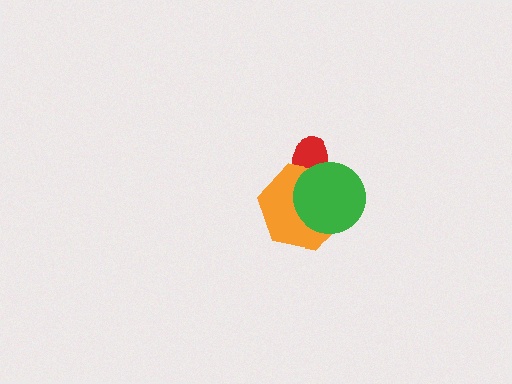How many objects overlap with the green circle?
2 objects overlap with the green circle.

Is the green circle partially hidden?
No, no other shape covers it.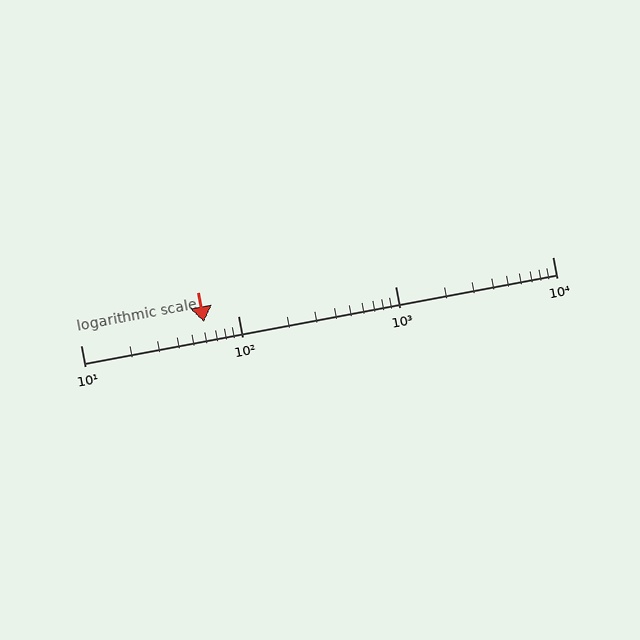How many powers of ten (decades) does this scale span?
The scale spans 3 decades, from 10 to 10000.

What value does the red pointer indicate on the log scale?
The pointer indicates approximately 61.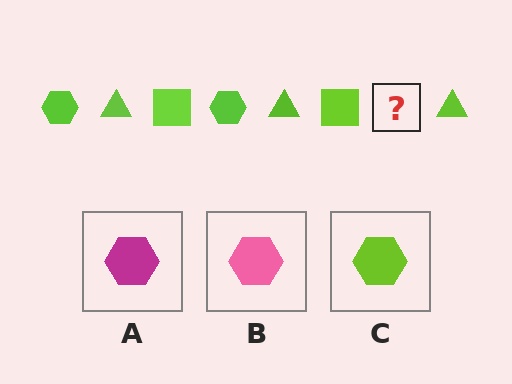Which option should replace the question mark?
Option C.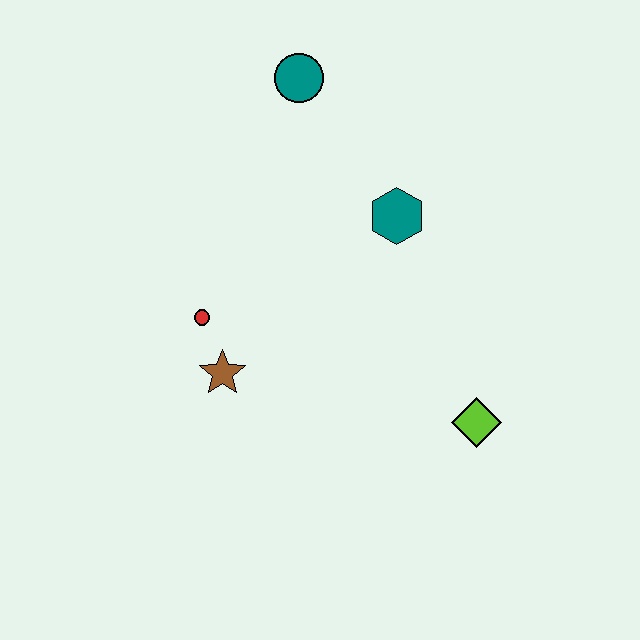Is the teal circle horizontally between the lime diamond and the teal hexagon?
No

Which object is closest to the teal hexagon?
The teal circle is closest to the teal hexagon.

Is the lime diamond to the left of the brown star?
No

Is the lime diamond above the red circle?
No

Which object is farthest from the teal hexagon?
The brown star is farthest from the teal hexagon.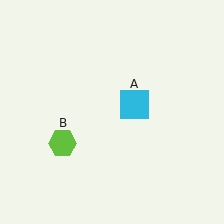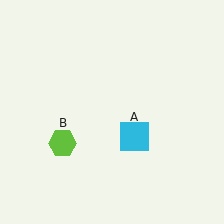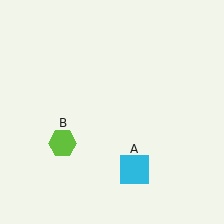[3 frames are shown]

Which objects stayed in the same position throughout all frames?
Lime hexagon (object B) remained stationary.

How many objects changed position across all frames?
1 object changed position: cyan square (object A).